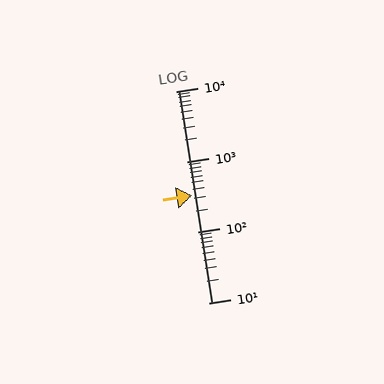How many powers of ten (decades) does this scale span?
The scale spans 3 decades, from 10 to 10000.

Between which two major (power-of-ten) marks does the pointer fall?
The pointer is between 100 and 1000.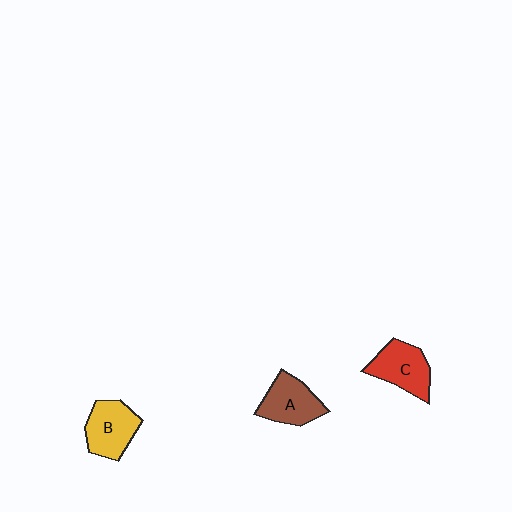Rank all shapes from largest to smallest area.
From largest to smallest: B (yellow), C (red), A (brown).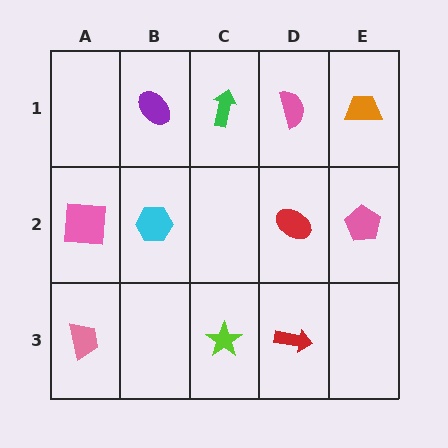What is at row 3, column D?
A red arrow.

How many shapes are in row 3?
3 shapes.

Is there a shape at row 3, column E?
No, that cell is empty.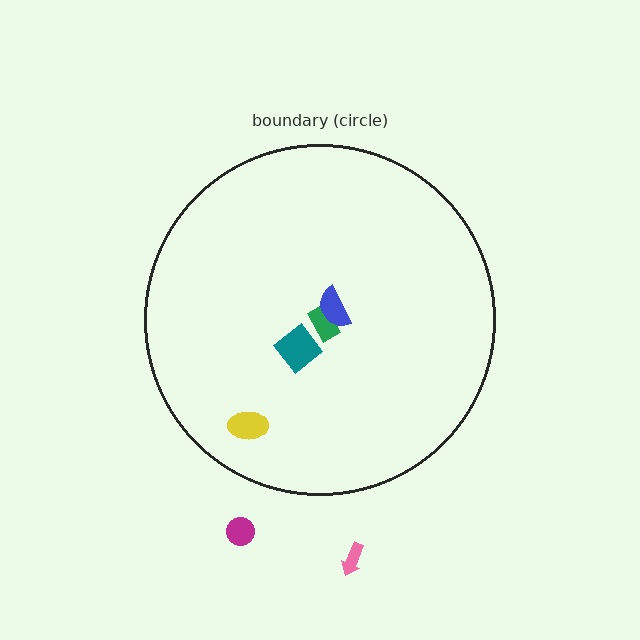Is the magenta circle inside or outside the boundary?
Outside.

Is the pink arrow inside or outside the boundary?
Outside.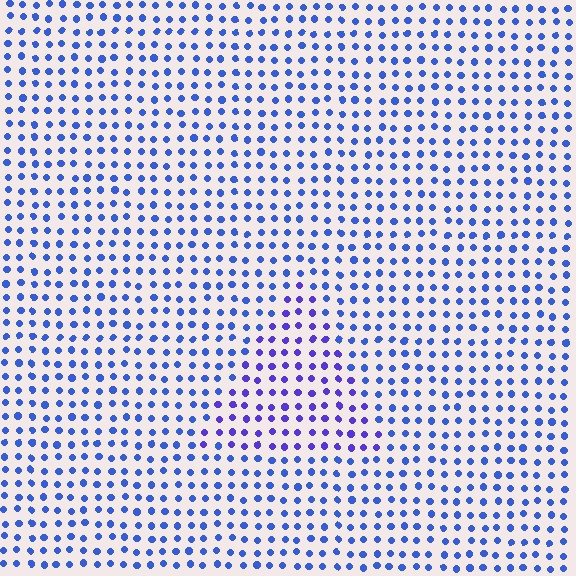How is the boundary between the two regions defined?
The boundary is defined purely by a slight shift in hue (about 26 degrees). Spacing, size, and orientation are identical on both sides.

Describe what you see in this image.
The image is filled with small blue elements in a uniform arrangement. A triangle-shaped region is visible where the elements are tinted to a slightly different hue, forming a subtle color boundary.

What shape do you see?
I see a triangle.